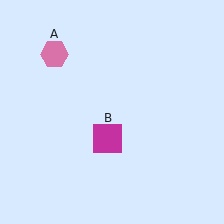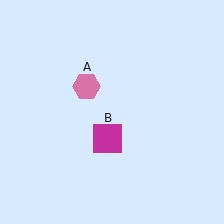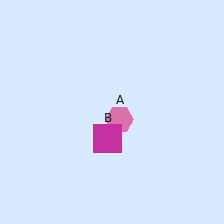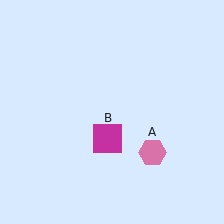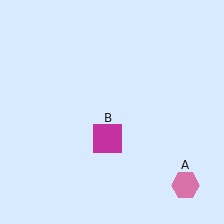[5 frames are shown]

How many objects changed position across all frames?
1 object changed position: pink hexagon (object A).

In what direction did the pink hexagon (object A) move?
The pink hexagon (object A) moved down and to the right.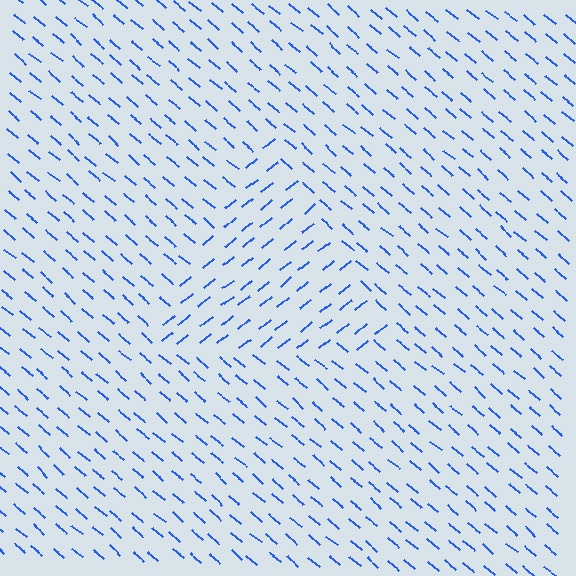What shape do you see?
I see a triangle.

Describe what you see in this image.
The image is filled with small blue line segments. A triangle region in the image has lines oriented differently from the surrounding lines, creating a visible texture boundary.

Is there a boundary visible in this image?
Yes, there is a texture boundary formed by a change in line orientation.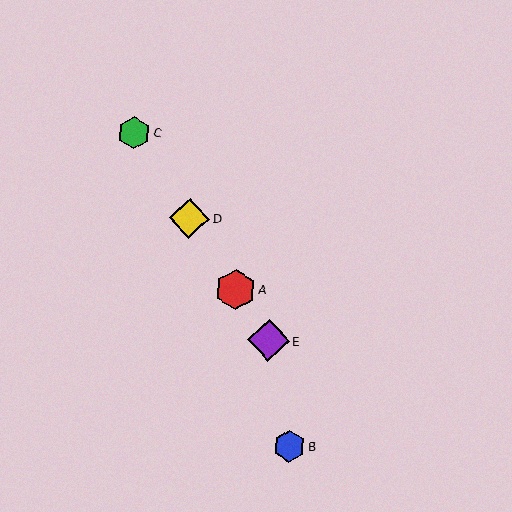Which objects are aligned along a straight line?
Objects A, C, D, E are aligned along a straight line.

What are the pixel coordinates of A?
Object A is at (236, 289).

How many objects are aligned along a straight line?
4 objects (A, C, D, E) are aligned along a straight line.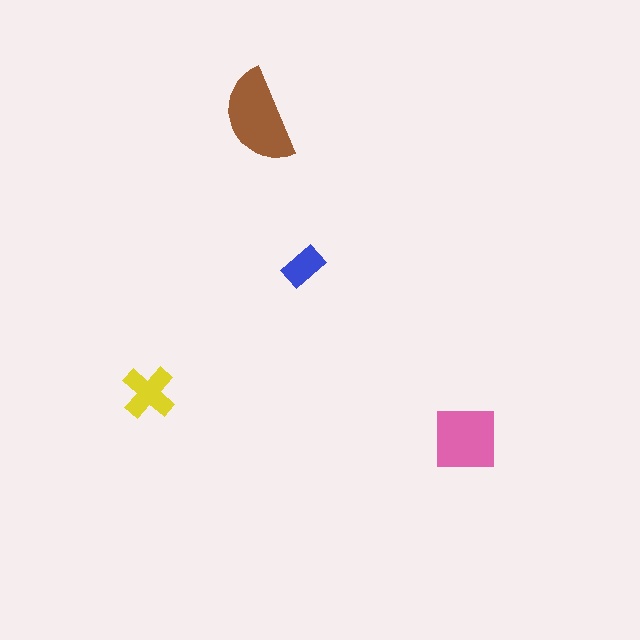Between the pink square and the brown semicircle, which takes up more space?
The brown semicircle.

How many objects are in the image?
There are 4 objects in the image.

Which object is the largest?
The brown semicircle.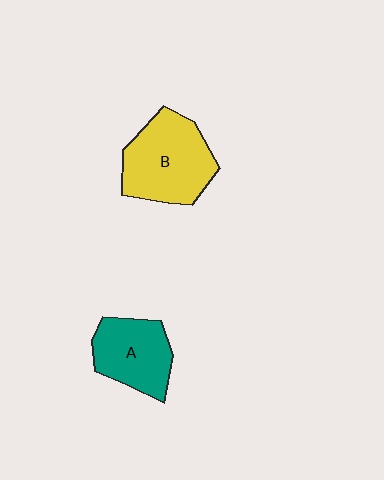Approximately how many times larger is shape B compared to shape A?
Approximately 1.3 times.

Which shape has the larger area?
Shape B (yellow).